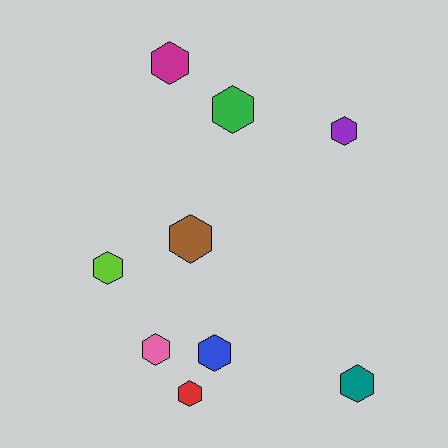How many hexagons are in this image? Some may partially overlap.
There are 9 hexagons.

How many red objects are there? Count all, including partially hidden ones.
There is 1 red object.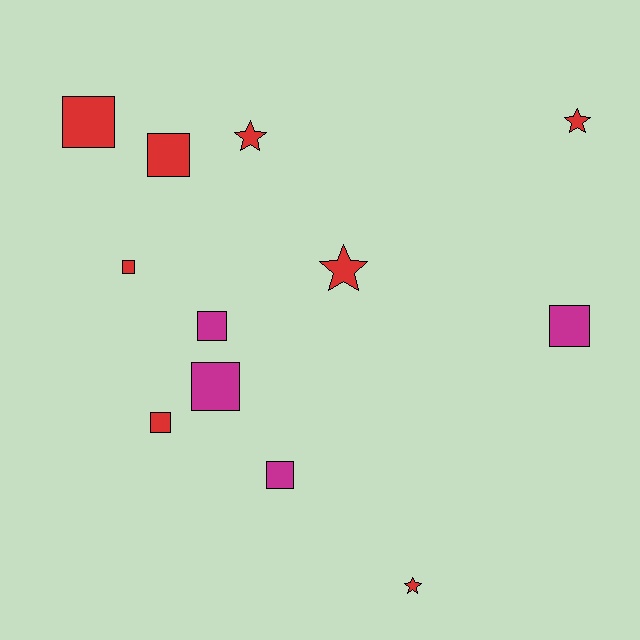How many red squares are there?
There are 4 red squares.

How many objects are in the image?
There are 12 objects.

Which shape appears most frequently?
Square, with 8 objects.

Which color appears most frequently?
Red, with 8 objects.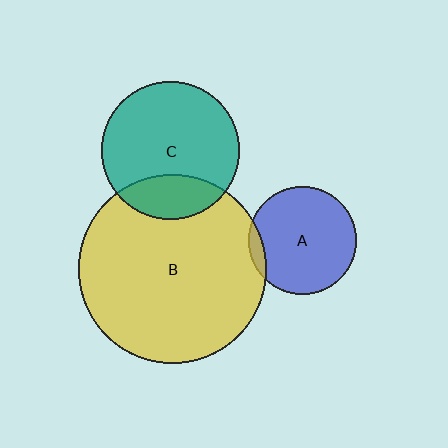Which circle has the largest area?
Circle B (yellow).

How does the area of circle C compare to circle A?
Approximately 1.6 times.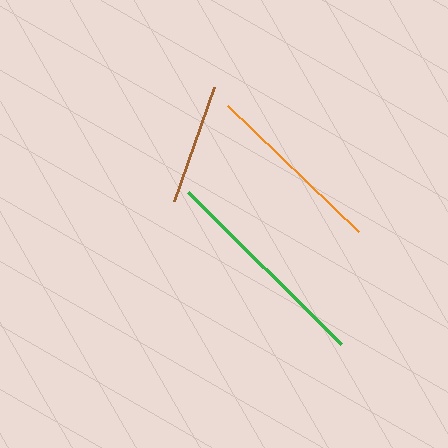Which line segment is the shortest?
The brown line is the shortest at approximately 121 pixels.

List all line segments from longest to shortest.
From longest to shortest: green, orange, brown.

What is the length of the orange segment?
The orange segment is approximately 182 pixels long.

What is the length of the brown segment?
The brown segment is approximately 121 pixels long.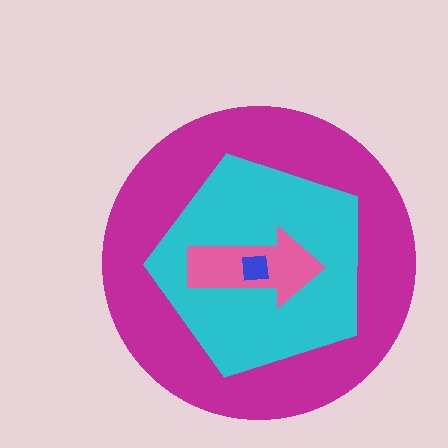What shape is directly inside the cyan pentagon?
The pink arrow.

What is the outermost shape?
The magenta circle.